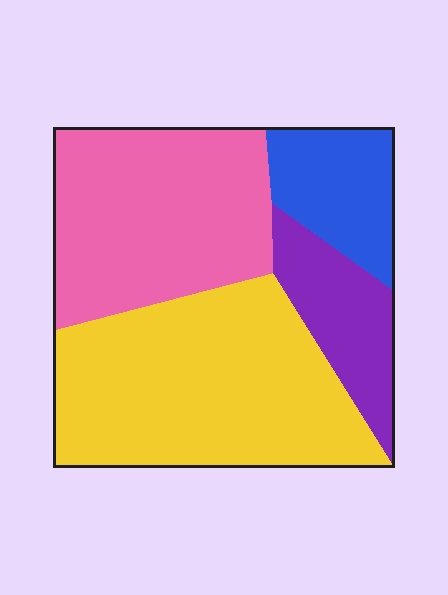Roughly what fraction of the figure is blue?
Blue covers about 15% of the figure.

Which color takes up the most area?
Yellow, at roughly 40%.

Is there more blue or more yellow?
Yellow.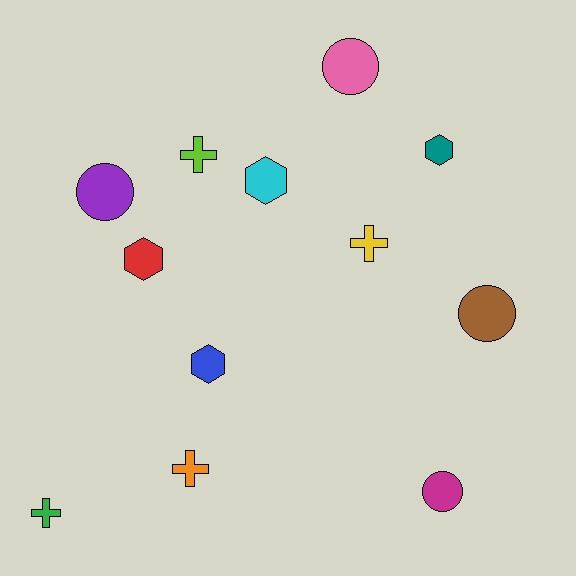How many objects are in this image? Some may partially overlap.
There are 12 objects.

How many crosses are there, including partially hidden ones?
There are 4 crosses.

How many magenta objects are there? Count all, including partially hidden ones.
There is 1 magenta object.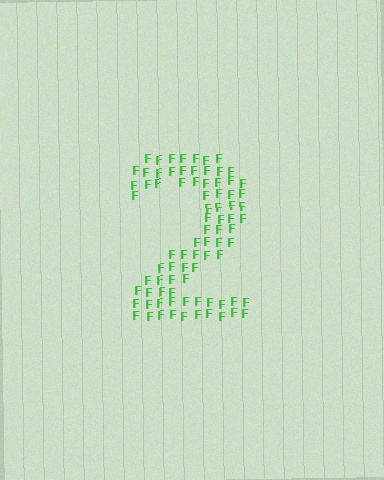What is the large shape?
The large shape is the digit 2.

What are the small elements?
The small elements are letter F's.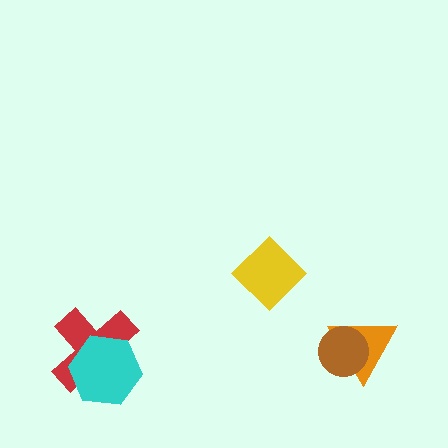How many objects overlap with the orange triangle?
1 object overlaps with the orange triangle.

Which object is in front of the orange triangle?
The brown circle is in front of the orange triangle.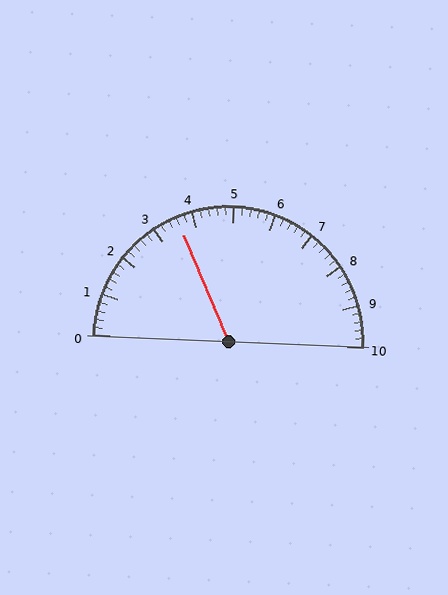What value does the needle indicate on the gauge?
The needle indicates approximately 3.6.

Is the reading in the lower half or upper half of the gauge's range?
The reading is in the lower half of the range (0 to 10).